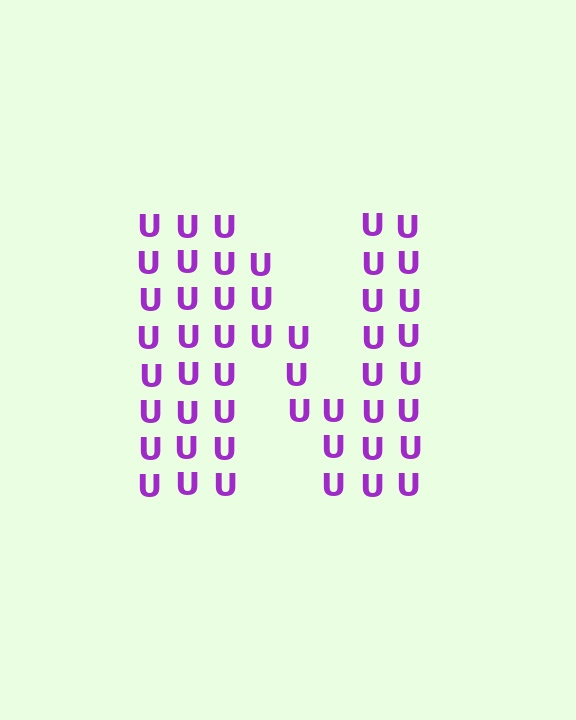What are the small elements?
The small elements are letter U's.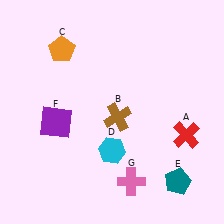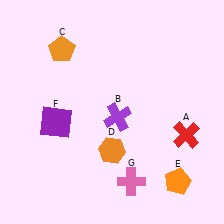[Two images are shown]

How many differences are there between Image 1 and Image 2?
There are 3 differences between the two images.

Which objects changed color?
B changed from brown to purple. D changed from cyan to orange. E changed from teal to orange.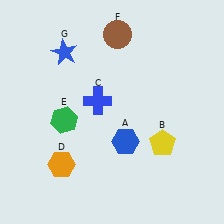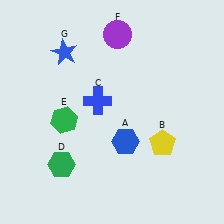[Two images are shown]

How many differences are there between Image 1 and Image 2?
There are 2 differences between the two images.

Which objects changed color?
D changed from orange to green. F changed from brown to purple.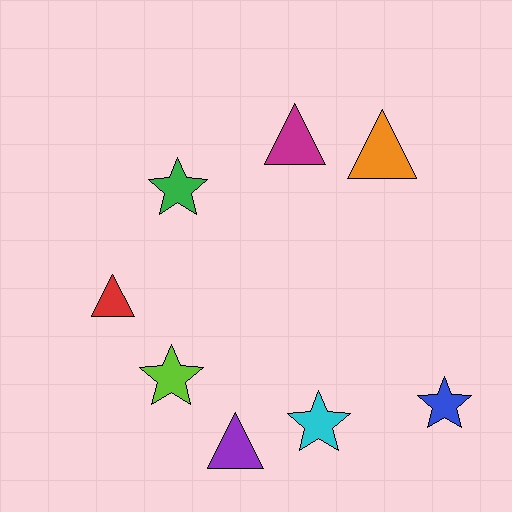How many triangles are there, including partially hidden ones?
There are 4 triangles.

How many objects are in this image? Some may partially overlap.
There are 8 objects.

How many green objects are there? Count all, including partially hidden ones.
There is 1 green object.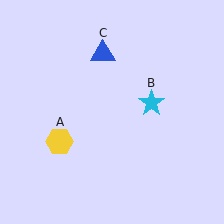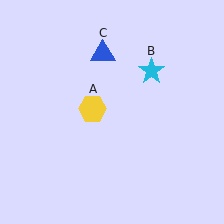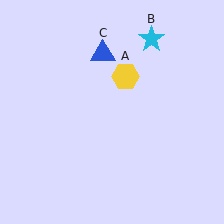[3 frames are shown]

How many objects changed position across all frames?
2 objects changed position: yellow hexagon (object A), cyan star (object B).